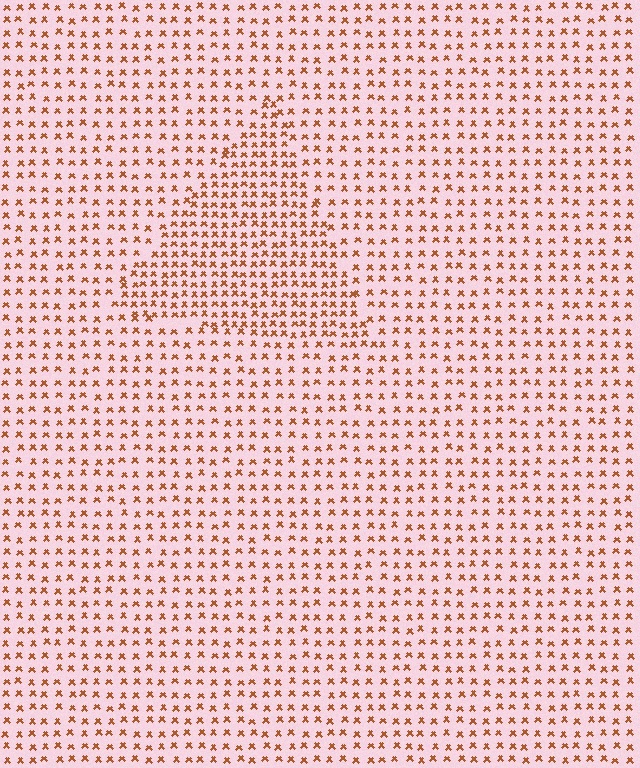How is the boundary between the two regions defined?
The boundary is defined by a change in element density (approximately 1.7x ratio). All elements are the same color, size, and shape.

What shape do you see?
I see a triangle.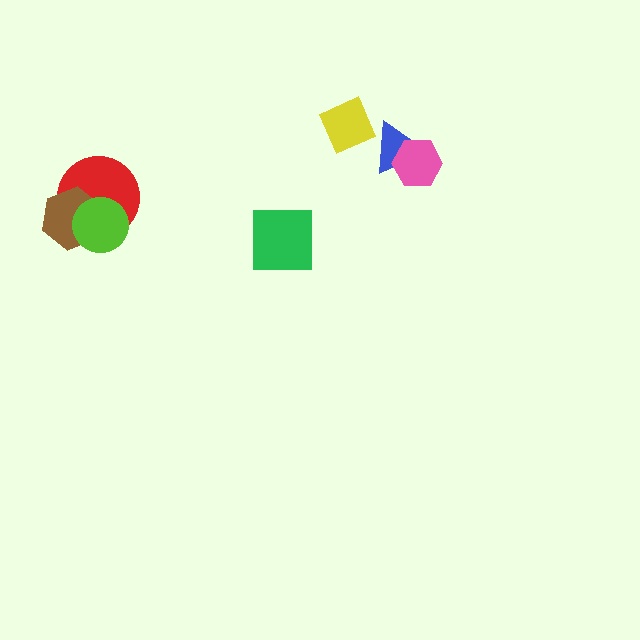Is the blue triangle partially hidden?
Yes, it is partially covered by another shape.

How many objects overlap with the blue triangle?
2 objects overlap with the blue triangle.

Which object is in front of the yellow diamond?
The blue triangle is in front of the yellow diamond.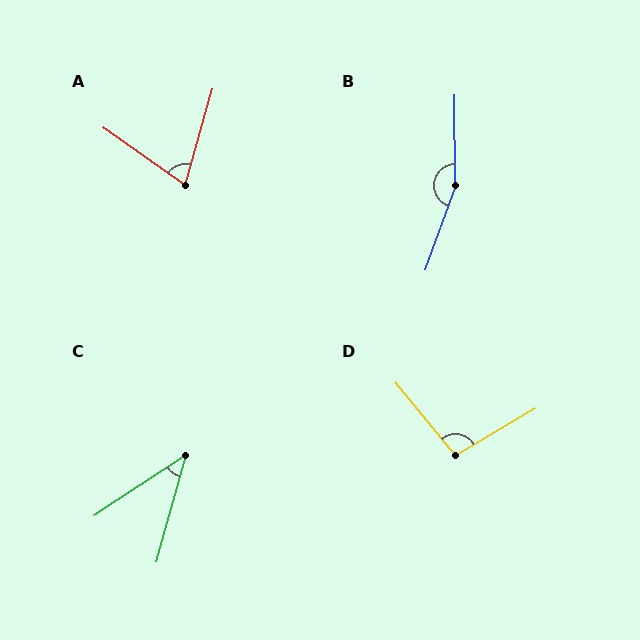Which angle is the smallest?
C, at approximately 41 degrees.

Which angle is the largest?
B, at approximately 160 degrees.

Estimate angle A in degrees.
Approximately 71 degrees.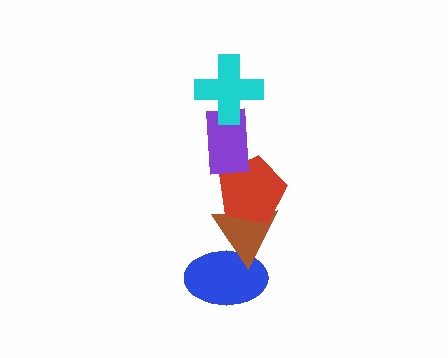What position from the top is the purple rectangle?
The purple rectangle is 2nd from the top.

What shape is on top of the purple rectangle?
The cyan cross is on top of the purple rectangle.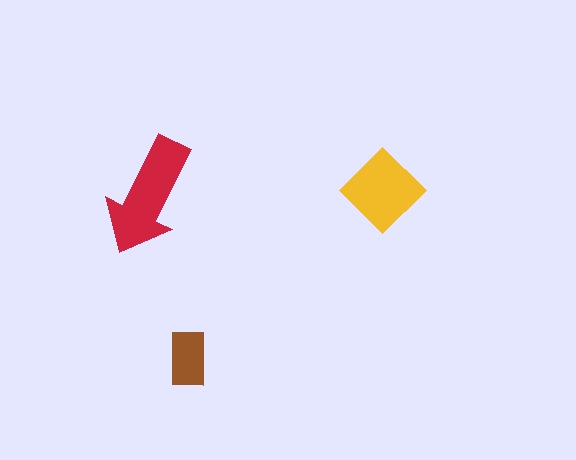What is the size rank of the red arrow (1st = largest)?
1st.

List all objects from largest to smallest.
The red arrow, the yellow diamond, the brown rectangle.